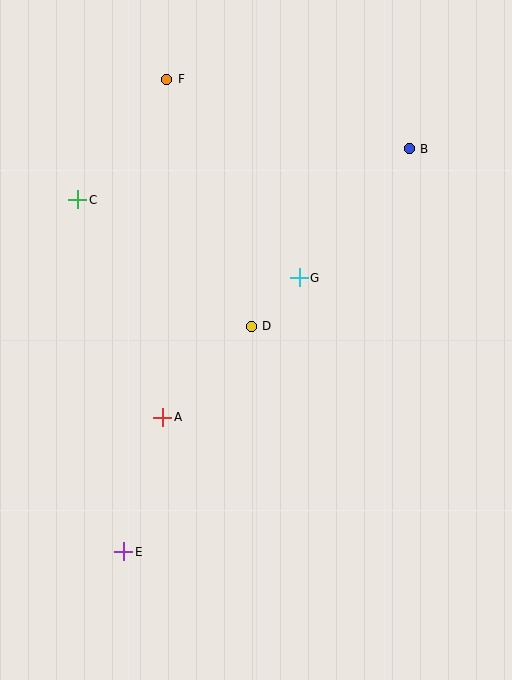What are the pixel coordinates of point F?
Point F is at (167, 79).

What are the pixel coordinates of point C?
Point C is at (78, 200).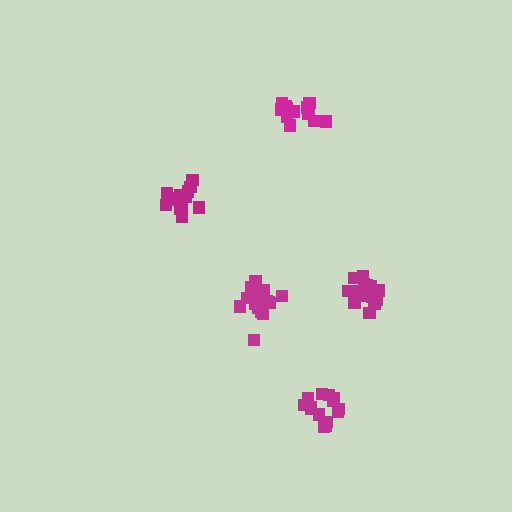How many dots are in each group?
Group 1: 13 dots, Group 2: 17 dots, Group 3: 14 dots, Group 4: 13 dots, Group 5: 15 dots (72 total).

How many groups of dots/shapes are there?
There are 5 groups.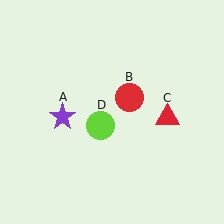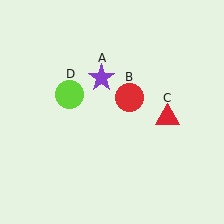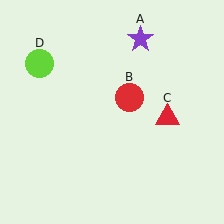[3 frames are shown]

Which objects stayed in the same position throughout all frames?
Red circle (object B) and red triangle (object C) remained stationary.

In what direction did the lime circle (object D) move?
The lime circle (object D) moved up and to the left.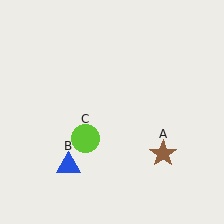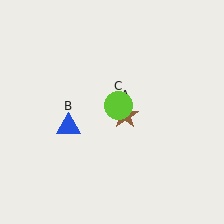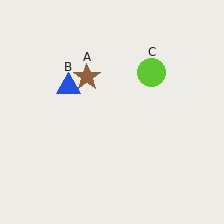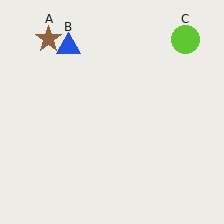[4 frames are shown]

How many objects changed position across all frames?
3 objects changed position: brown star (object A), blue triangle (object B), lime circle (object C).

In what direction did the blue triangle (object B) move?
The blue triangle (object B) moved up.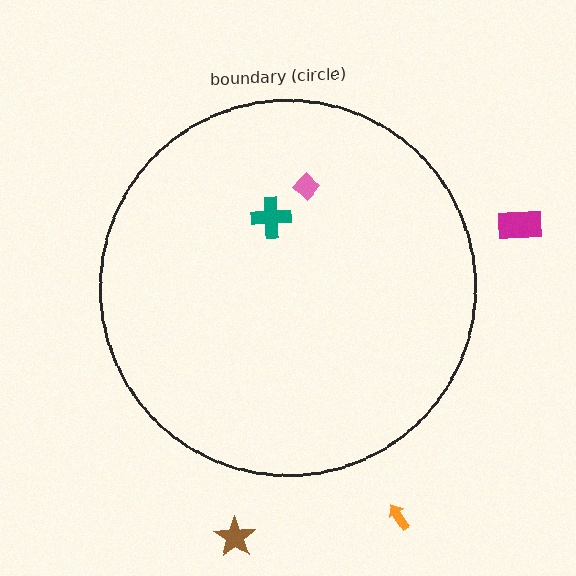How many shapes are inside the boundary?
2 inside, 3 outside.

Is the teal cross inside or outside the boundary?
Inside.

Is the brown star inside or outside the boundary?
Outside.